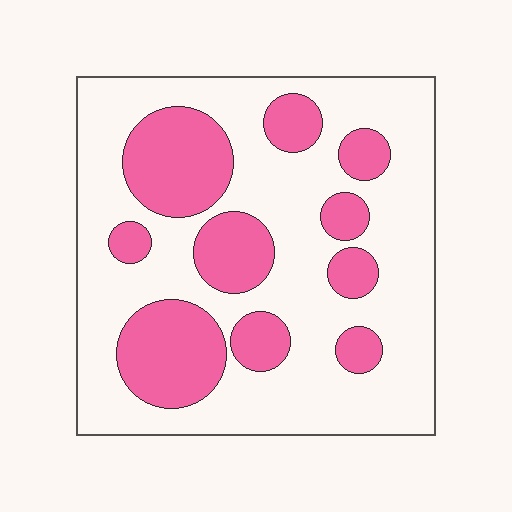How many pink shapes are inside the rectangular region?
10.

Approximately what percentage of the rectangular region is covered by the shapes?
Approximately 30%.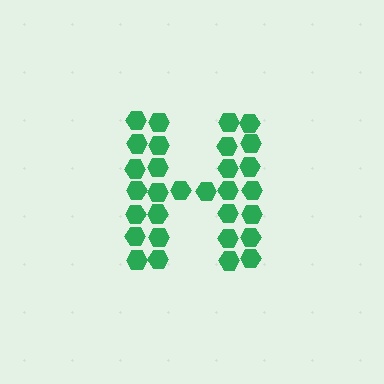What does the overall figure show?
The overall figure shows the letter H.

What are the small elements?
The small elements are hexagons.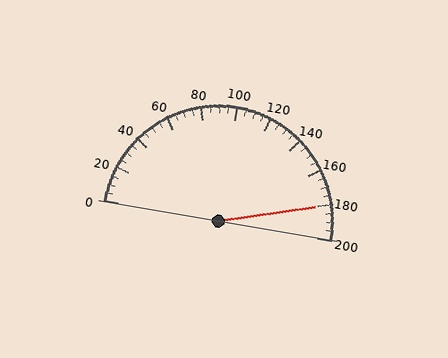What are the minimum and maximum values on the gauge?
The gauge ranges from 0 to 200.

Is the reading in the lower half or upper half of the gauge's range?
The reading is in the upper half of the range (0 to 200).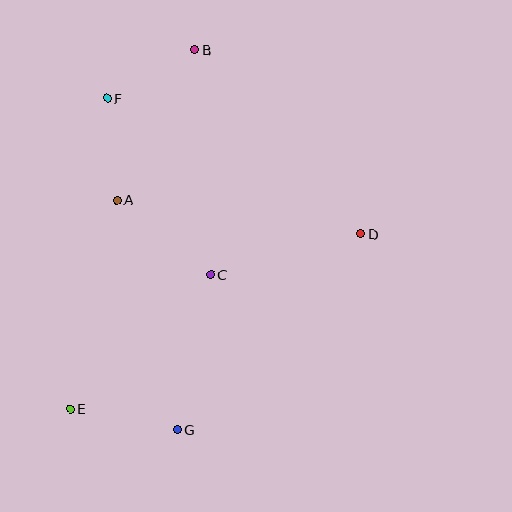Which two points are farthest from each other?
Points B and E are farthest from each other.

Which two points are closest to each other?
Points B and F are closest to each other.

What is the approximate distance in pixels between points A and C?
The distance between A and C is approximately 120 pixels.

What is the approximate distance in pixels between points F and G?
The distance between F and G is approximately 338 pixels.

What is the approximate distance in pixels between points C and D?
The distance between C and D is approximately 155 pixels.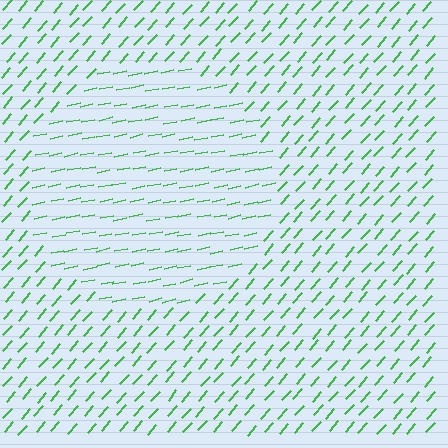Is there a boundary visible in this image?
Yes, there is a texture boundary formed by a change in line orientation.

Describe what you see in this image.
The image is filled with small green line segments. A circle region in the image has lines oriented differently from the surrounding lines, creating a visible texture boundary.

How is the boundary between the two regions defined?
The boundary is defined purely by a change in line orientation (approximately 37 degrees difference). All lines are the same color and thickness.